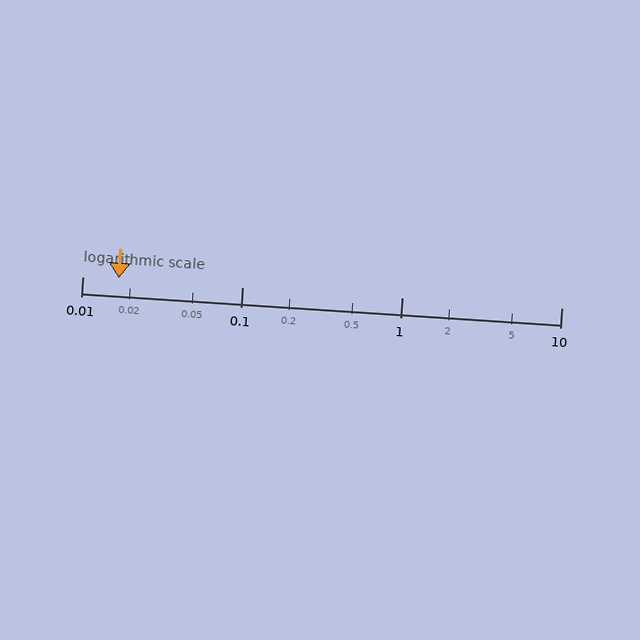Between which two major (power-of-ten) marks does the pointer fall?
The pointer is between 0.01 and 0.1.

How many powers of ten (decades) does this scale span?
The scale spans 3 decades, from 0.01 to 10.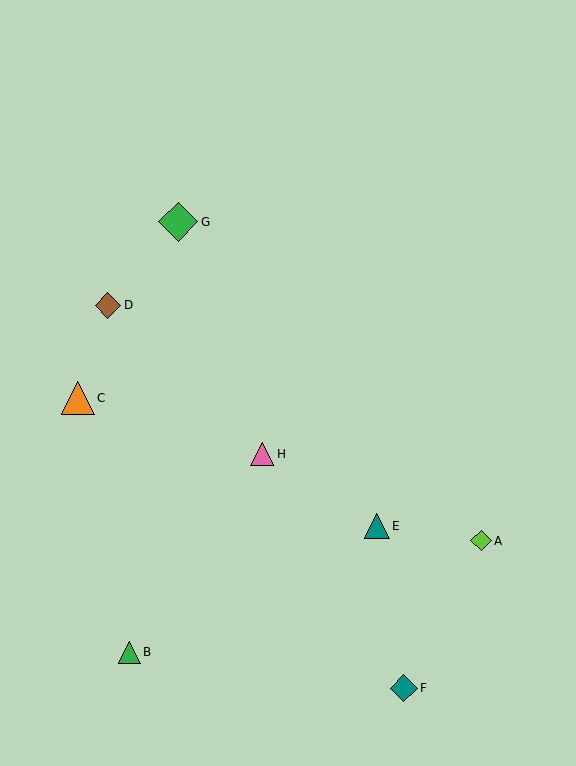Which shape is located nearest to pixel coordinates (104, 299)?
The brown diamond (labeled D) at (108, 305) is nearest to that location.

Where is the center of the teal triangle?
The center of the teal triangle is at (377, 526).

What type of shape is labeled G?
Shape G is a green diamond.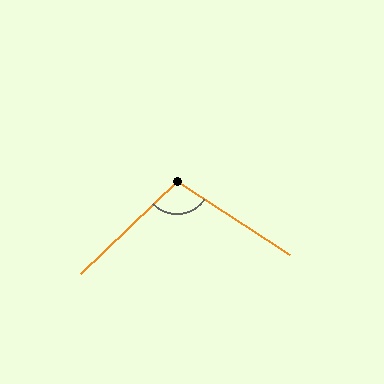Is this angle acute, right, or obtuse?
It is obtuse.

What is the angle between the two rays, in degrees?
Approximately 103 degrees.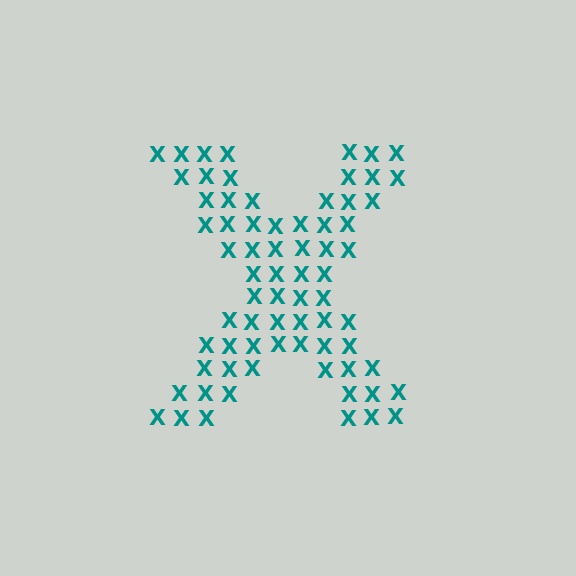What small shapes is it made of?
It is made of small letter X's.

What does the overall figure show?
The overall figure shows the letter X.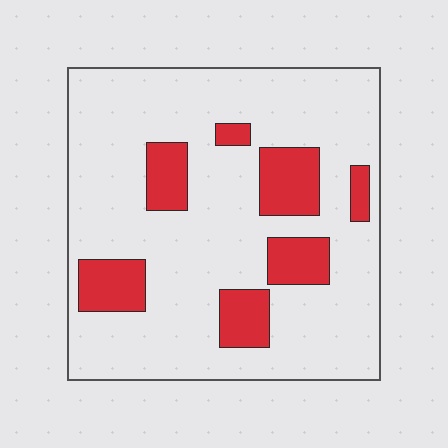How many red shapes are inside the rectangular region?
7.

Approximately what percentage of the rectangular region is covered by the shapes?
Approximately 20%.